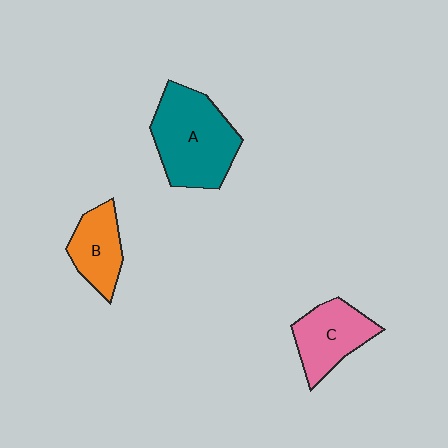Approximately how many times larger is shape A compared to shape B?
Approximately 1.9 times.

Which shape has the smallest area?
Shape B (orange).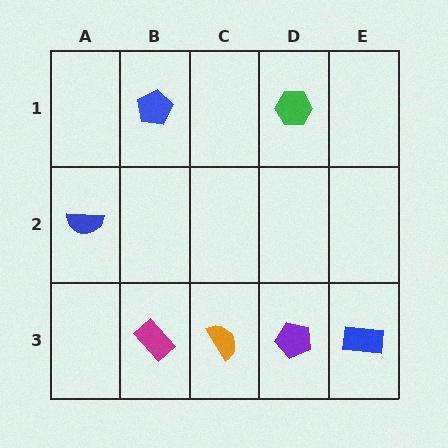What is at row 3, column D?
A purple pentagon.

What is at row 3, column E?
A blue rectangle.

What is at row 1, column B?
A blue pentagon.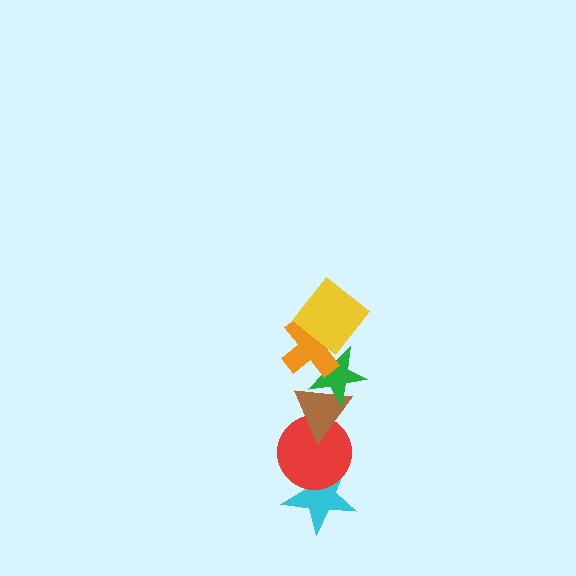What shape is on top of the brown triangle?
The green star is on top of the brown triangle.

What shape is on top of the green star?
The orange cross is on top of the green star.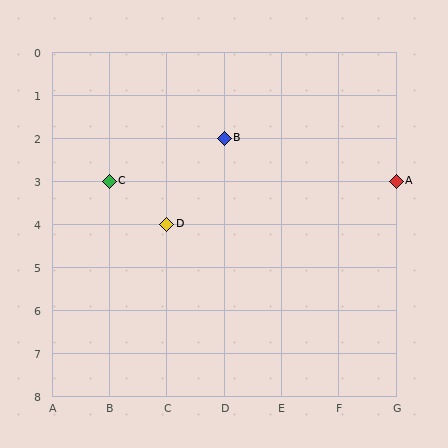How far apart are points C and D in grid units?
Points C and D are 1 column and 1 row apart (about 1.4 grid units diagonally).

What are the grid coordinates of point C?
Point C is at grid coordinates (B, 3).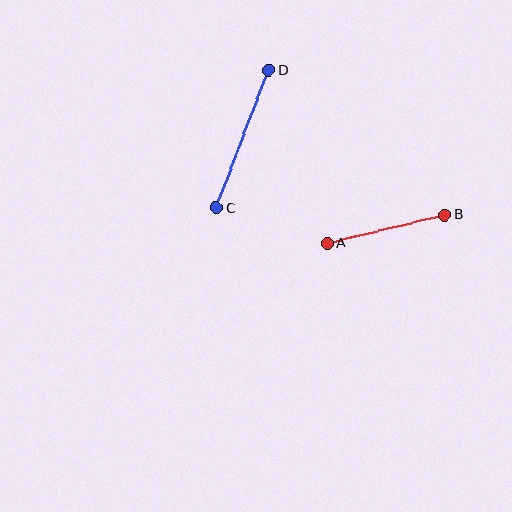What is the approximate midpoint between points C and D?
The midpoint is at approximately (242, 139) pixels.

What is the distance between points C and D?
The distance is approximately 147 pixels.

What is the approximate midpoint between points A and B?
The midpoint is at approximately (386, 229) pixels.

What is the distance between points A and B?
The distance is approximately 121 pixels.